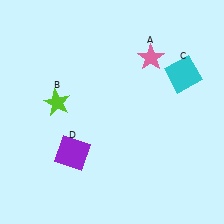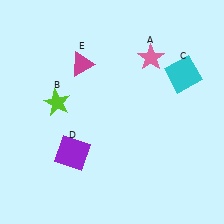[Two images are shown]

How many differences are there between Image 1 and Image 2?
There is 1 difference between the two images.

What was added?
A magenta triangle (E) was added in Image 2.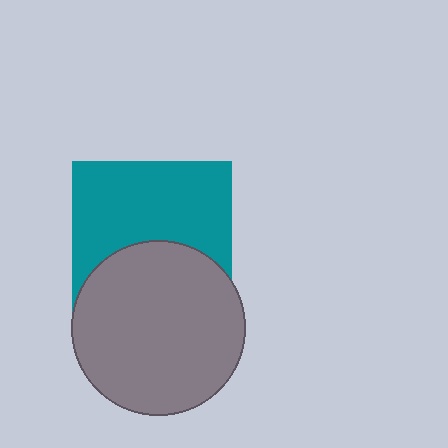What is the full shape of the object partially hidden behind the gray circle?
The partially hidden object is a teal square.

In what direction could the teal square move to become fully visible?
The teal square could move up. That would shift it out from behind the gray circle entirely.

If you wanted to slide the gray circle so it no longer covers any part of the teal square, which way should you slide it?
Slide it down — that is the most direct way to separate the two shapes.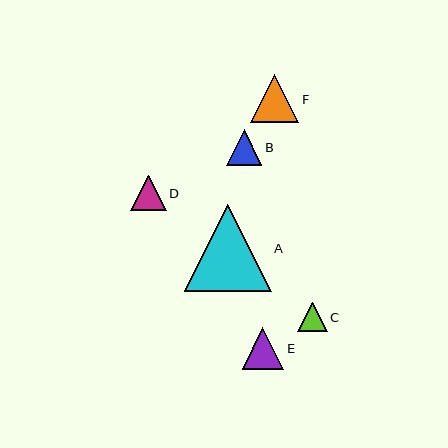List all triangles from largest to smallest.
From largest to smallest: A, F, E, B, D, C.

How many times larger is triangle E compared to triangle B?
Triangle E is approximately 1.2 times the size of triangle B.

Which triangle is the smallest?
Triangle C is the smallest with a size of approximately 29 pixels.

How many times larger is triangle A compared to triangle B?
Triangle A is approximately 2.4 times the size of triangle B.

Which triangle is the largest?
Triangle A is the largest with a size of approximately 87 pixels.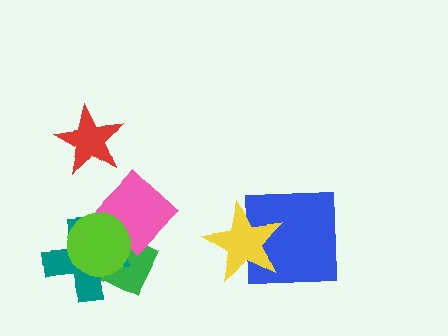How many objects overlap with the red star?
0 objects overlap with the red star.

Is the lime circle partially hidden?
No, no other shape covers it.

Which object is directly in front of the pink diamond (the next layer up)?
The teal cross is directly in front of the pink diamond.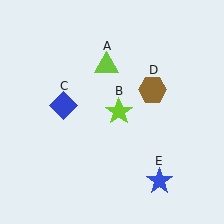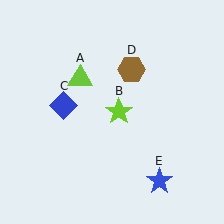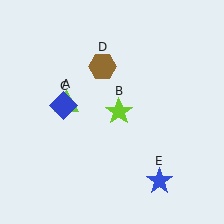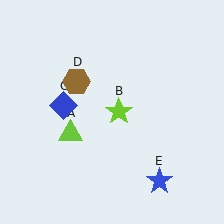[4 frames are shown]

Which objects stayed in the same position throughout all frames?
Lime star (object B) and blue diamond (object C) and blue star (object E) remained stationary.